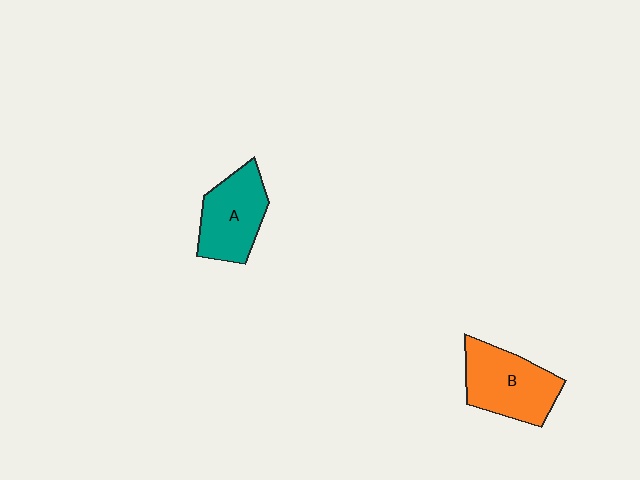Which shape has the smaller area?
Shape A (teal).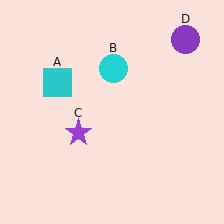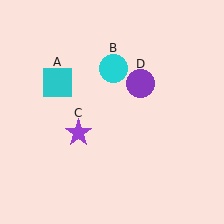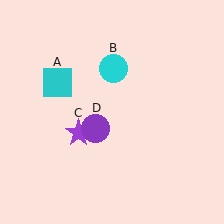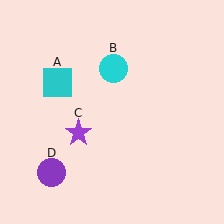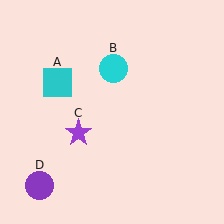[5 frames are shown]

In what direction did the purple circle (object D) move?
The purple circle (object D) moved down and to the left.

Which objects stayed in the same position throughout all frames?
Cyan square (object A) and cyan circle (object B) and purple star (object C) remained stationary.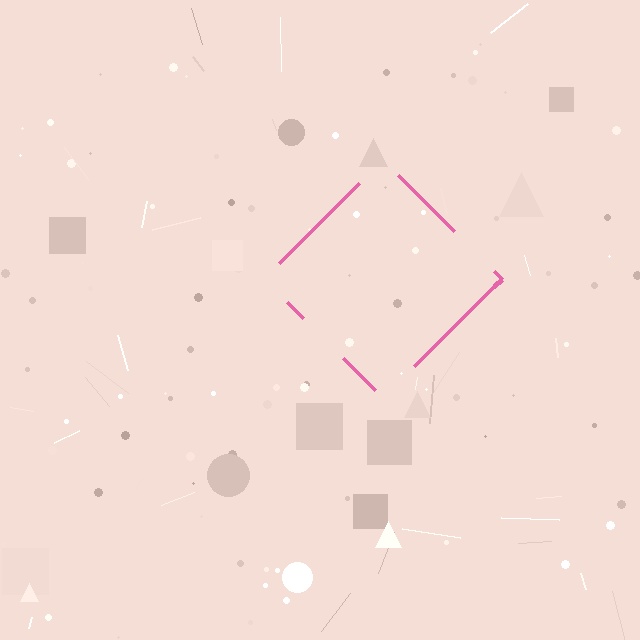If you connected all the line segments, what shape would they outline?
They would outline a diamond.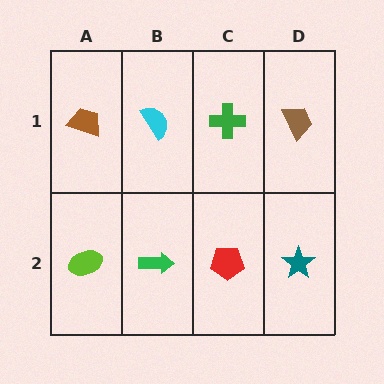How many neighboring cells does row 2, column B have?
3.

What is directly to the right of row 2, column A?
A green arrow.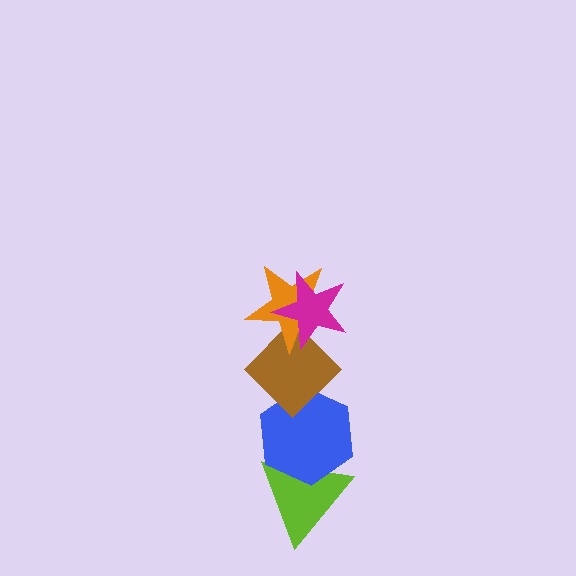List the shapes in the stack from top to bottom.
From top to bottom: the magenta star, the orange star, the brown diamond, the blue hexagon, the lime triangle.